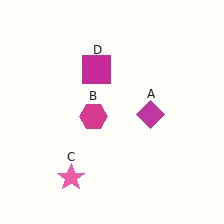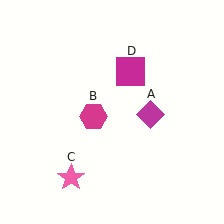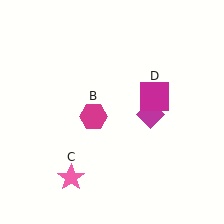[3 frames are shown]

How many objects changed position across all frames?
1 object changed position: magenta square (object D).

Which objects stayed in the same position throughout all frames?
Magenta diamond (object A) and magenta hexagon (object B) and pink star (object C) remained stationary.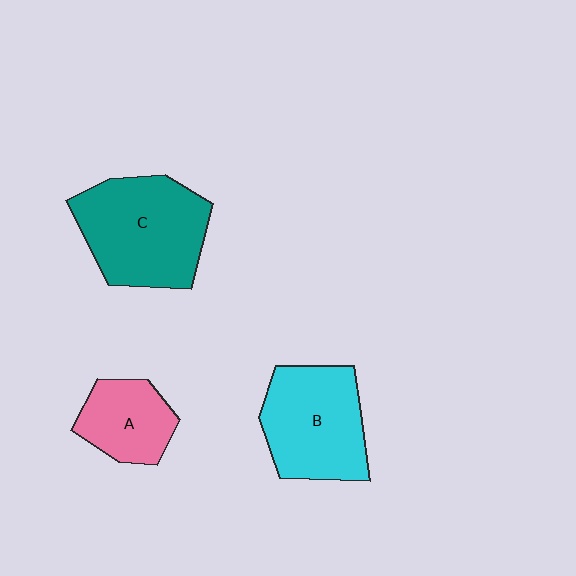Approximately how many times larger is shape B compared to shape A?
Approximately 1.6 times.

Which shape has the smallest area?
Shape A (pink).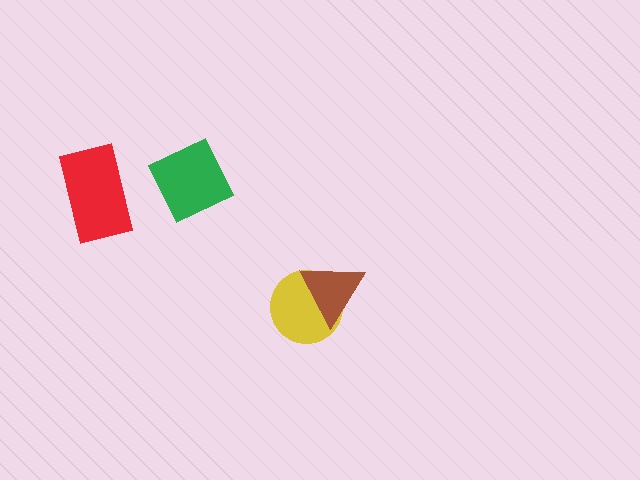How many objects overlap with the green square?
0 objects overlap with the green square.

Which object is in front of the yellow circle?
The brown triangle is in front of the yellow circle.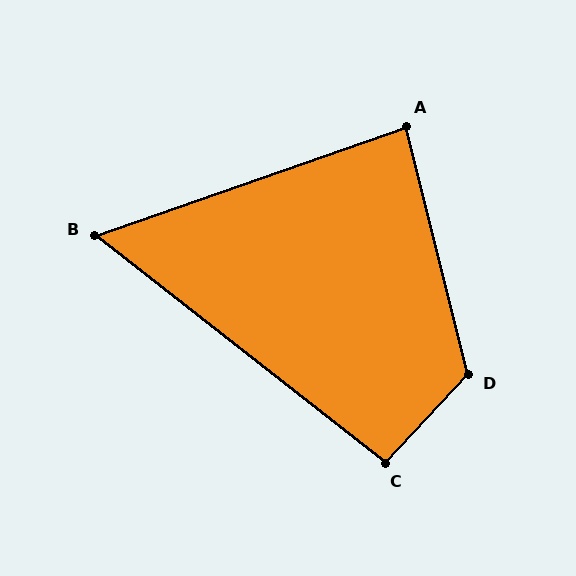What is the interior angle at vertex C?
Approximately 95 degrees (obtuse).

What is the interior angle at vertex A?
Approximately 85 degrees (acute).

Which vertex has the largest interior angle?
D, at approximately 123 degrees.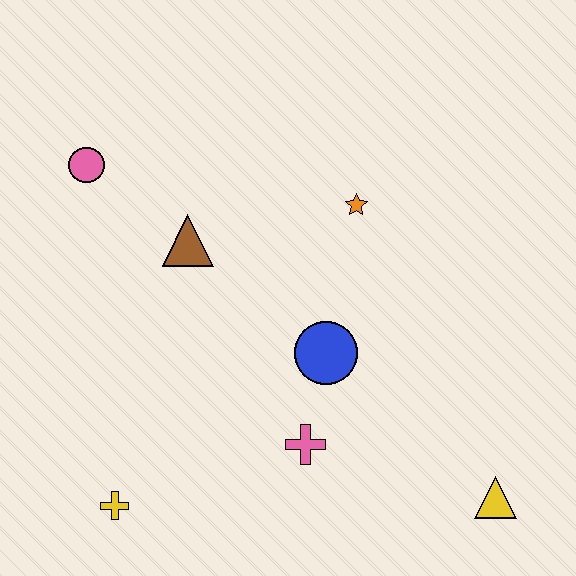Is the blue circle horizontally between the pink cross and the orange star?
Yes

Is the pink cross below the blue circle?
Yes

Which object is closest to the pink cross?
The blue circle is closest to the pink cross.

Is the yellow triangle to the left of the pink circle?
No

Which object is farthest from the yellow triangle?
The pink circle is farthest from the yellow triangle.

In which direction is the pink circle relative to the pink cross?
The pink circle is above the pink cross.